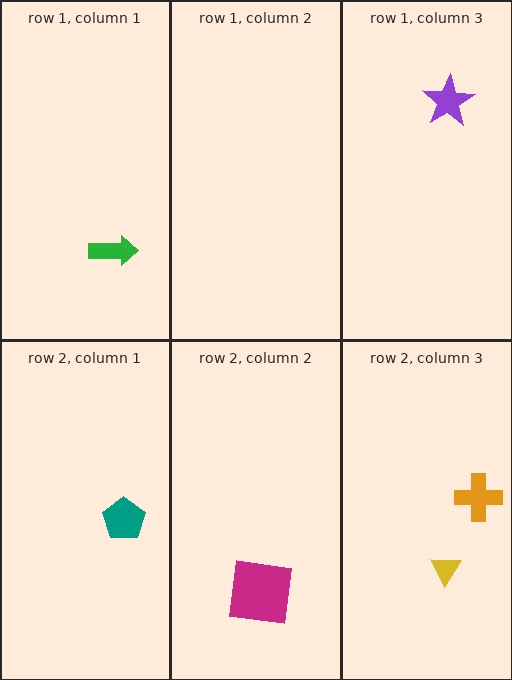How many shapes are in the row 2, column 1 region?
1.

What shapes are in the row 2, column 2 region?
The magenta square.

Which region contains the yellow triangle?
The row 2, column 3 region.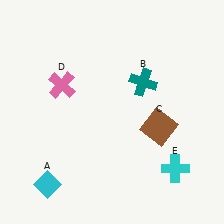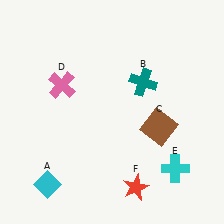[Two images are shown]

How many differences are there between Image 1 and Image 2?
There is 1 difference between the two images.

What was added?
A red star (F) was added in Image 2.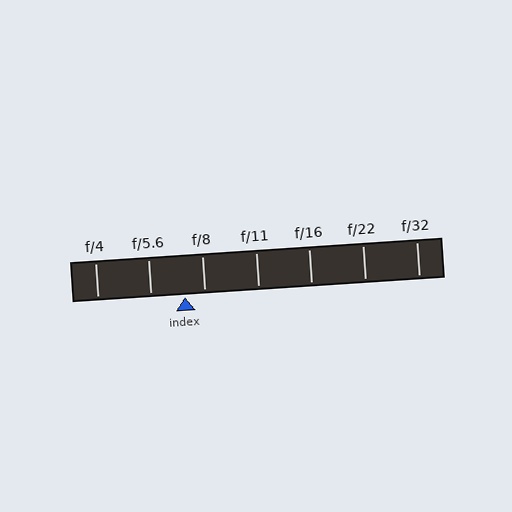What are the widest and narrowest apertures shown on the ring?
The widest aperture shown is f/4 and the narrowest is f/32.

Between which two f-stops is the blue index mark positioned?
The index mark is between f/5.6 and f/8.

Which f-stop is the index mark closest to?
The index mark is closest to f/8.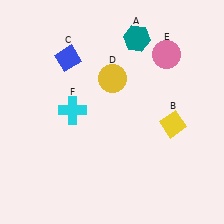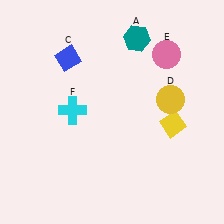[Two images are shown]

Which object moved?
The yellow circle (D) moved right.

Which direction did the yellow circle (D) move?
The yellow circle (D) moved right.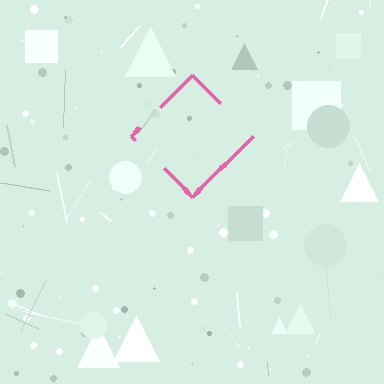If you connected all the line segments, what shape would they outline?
They would outline a diamond.